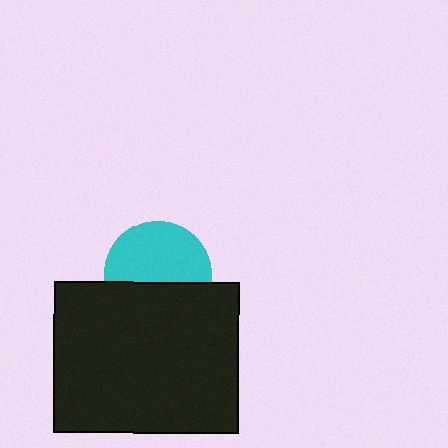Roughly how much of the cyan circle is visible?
About half of it is visible (roughly 58%).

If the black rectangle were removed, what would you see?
You would see the complete cyan circle.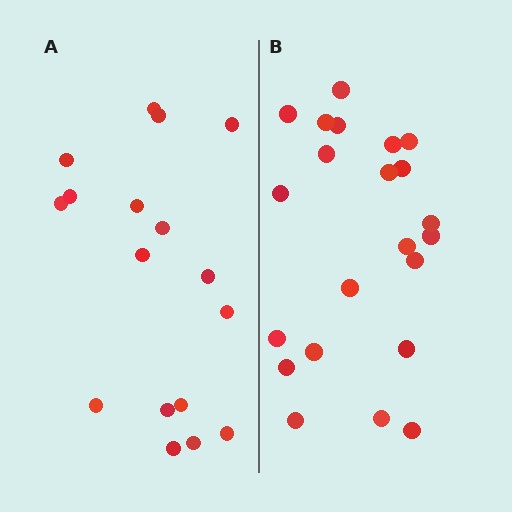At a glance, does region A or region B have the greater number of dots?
Region B (the right region) has more dots.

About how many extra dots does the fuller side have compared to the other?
Region B has about 5 more dots than region A.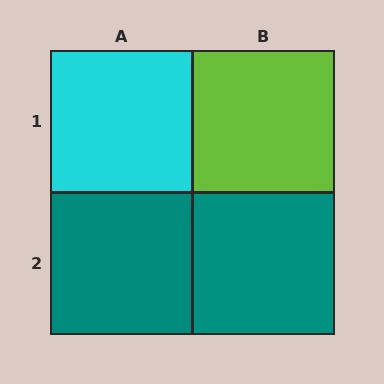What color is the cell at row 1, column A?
Cyan.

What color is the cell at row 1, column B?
Lime.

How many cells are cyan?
1 cell is cyan.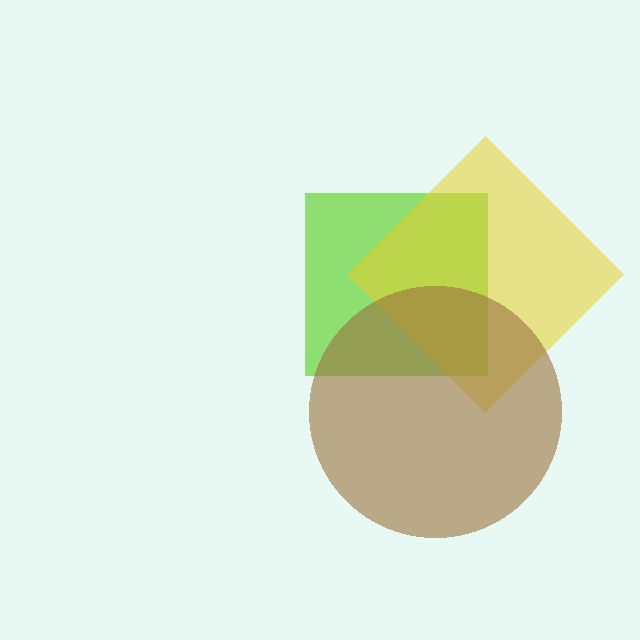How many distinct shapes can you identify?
There are 3 distinct shapes: a lime square, a yellow diamond, a brown circle.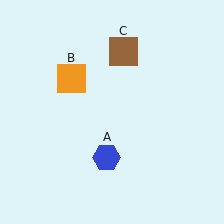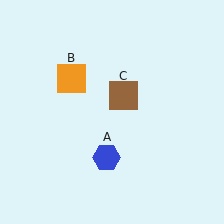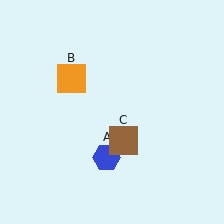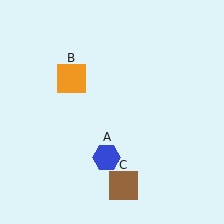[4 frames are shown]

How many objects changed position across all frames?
1 object changed position: brown square (object C).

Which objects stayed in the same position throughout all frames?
Blue hexagon (object A) and orange square (object B) remained stationary.